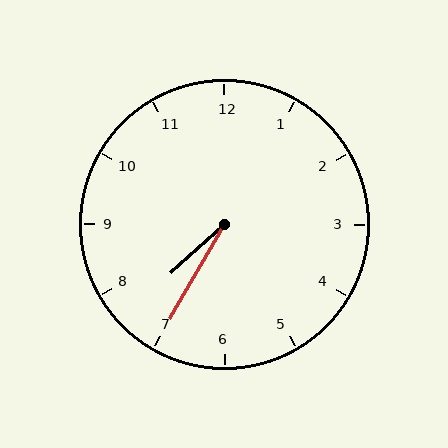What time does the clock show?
7:35.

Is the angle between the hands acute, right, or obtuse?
It is acute.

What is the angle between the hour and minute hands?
Approximately 18 degrees.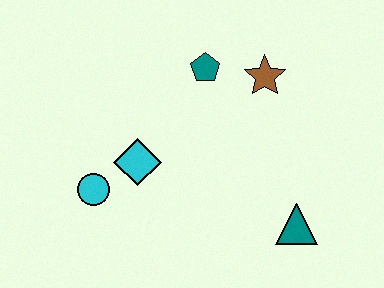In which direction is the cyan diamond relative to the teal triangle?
The cyan diamond is to the left of the teal triangle.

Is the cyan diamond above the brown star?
No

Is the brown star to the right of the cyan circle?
Yes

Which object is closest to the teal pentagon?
The brown star is closest to the teal pentagon.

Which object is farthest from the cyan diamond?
The teal triangle is farthest from the cyan diamond.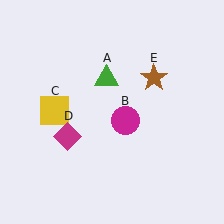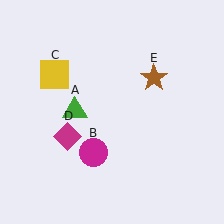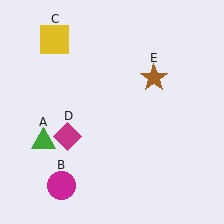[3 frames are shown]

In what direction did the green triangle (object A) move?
The green triangle (object A) moved down and to the left.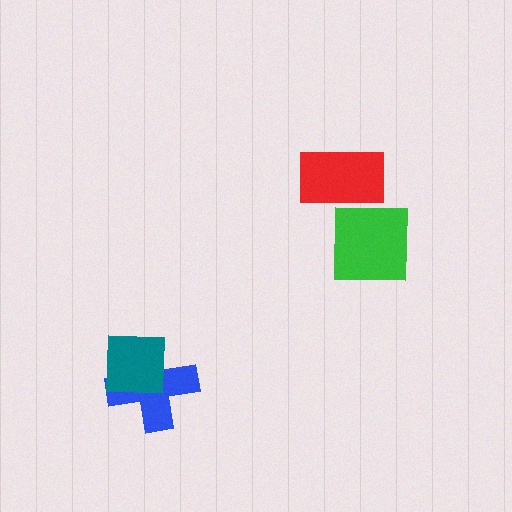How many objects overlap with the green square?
0 objects overlap with the green square.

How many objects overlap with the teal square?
1 object overlaps with the teal square.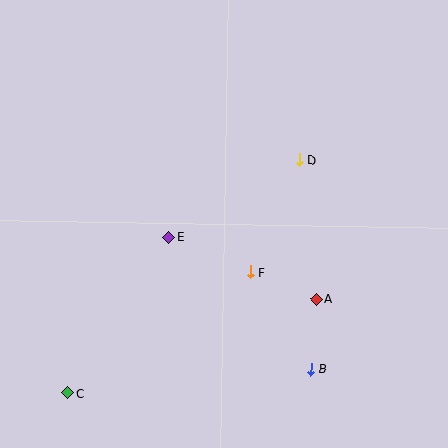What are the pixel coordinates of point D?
Point D is at (299, 160).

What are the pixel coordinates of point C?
Point C is at (68, 393).